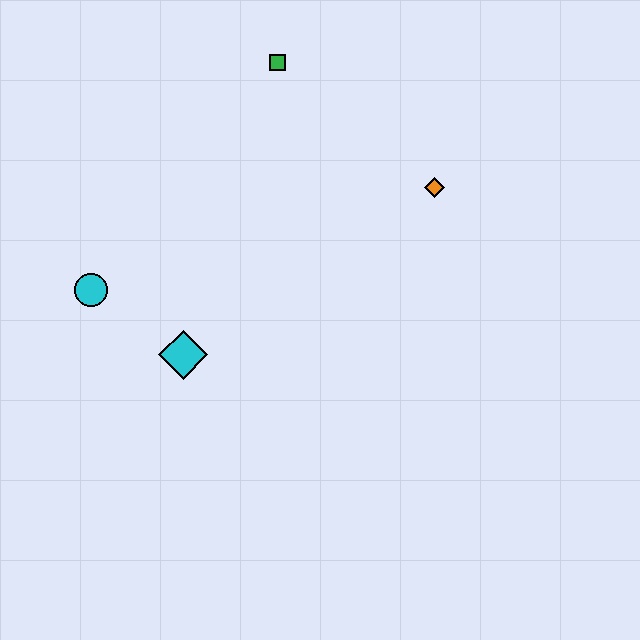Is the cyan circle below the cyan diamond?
No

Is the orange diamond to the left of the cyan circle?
No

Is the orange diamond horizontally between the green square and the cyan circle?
No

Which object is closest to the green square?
The orange diamond is closest to the green square.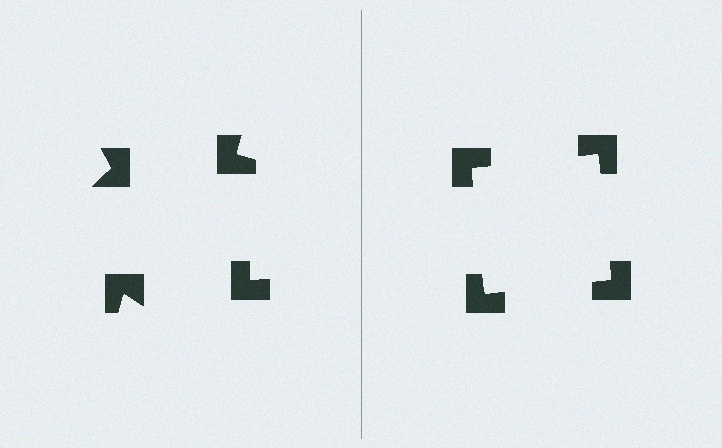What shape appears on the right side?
An illusory square.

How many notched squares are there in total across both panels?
8 — 4 on each side.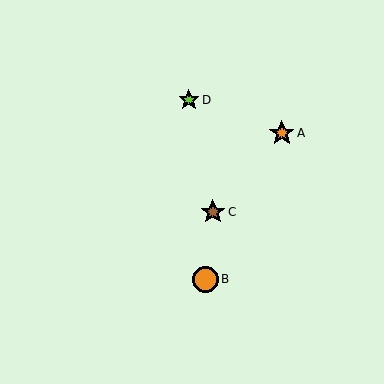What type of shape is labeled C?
Shape C is a brown star.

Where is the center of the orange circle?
The center of the orange circle is at (205, 279).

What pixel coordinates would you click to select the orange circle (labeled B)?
Click at (205, 279) to select the orange circle B.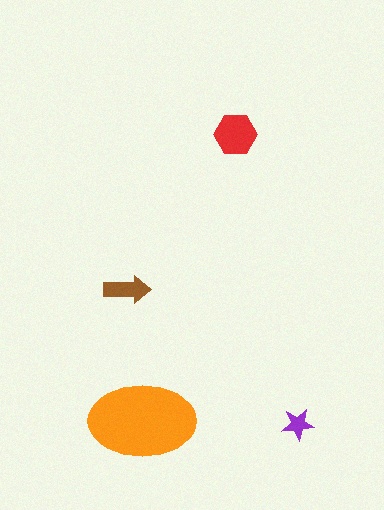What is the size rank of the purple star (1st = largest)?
4th.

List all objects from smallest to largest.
The purple star, the brown arrow, the red hexagon, the orange ellipse.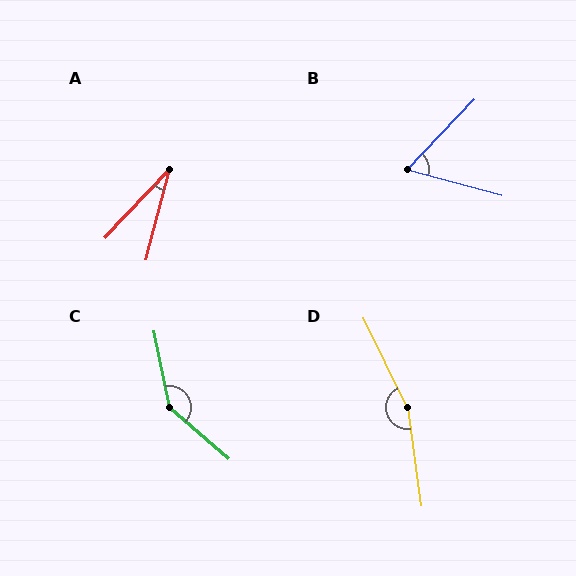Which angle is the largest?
D, at approximately 162 degrees.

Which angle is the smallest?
A, at approximately 29 degrees.